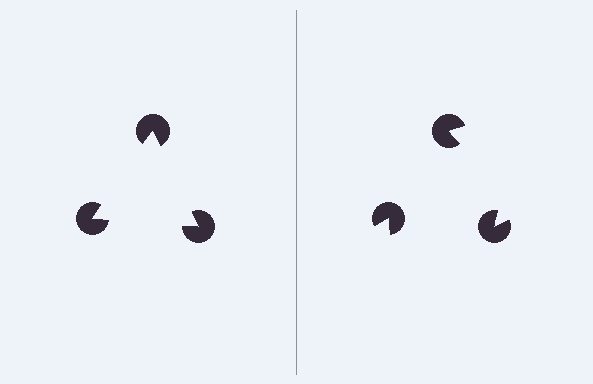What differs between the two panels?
The pac-man discs are positioned identically on both sides; only the wedge orientations differ. On the left they align to a triangle; on the right they are misaligned.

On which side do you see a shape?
An illusory triangle appears on the left side. On the right side the wedge cuts are rotated, so no coherent shape forms.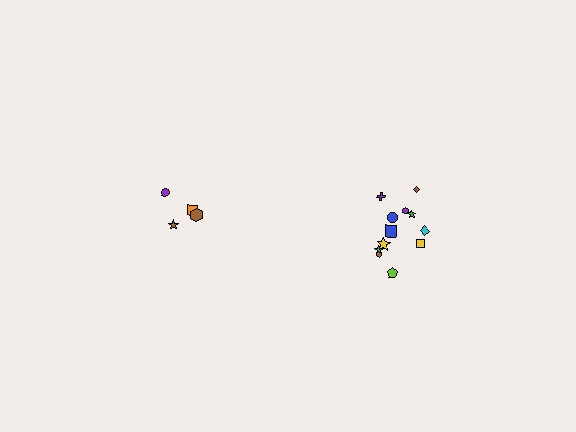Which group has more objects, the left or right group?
The right group.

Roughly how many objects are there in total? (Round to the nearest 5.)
Roughly 15 objects in total.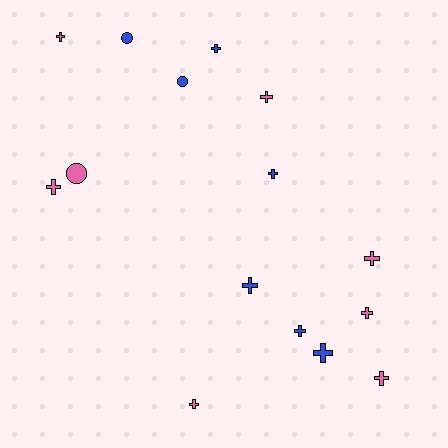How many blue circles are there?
There are 2 blue circles.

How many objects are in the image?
There are 15 objects.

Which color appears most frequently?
Pink, with 8 objects.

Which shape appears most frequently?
Cross, with 12 objects.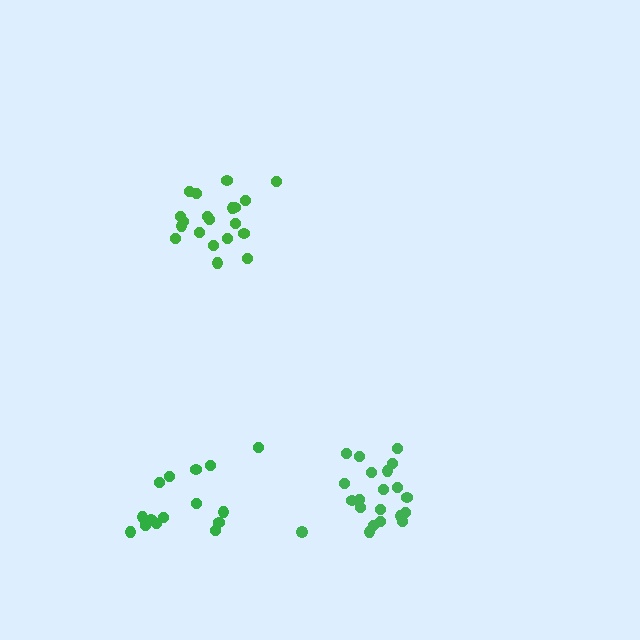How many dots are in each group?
Group 1: 21 dots, Group 2: 20 dots, Group 3: 15 dots (56 total).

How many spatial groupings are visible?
There are 3 spatial groupings.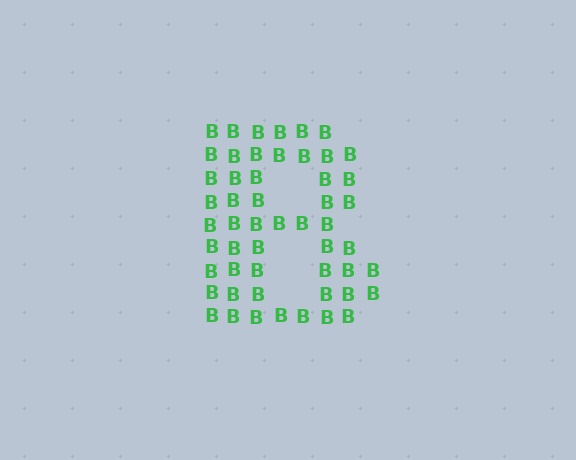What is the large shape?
The large shape is the letter B.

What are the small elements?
The small elements are letter B's.